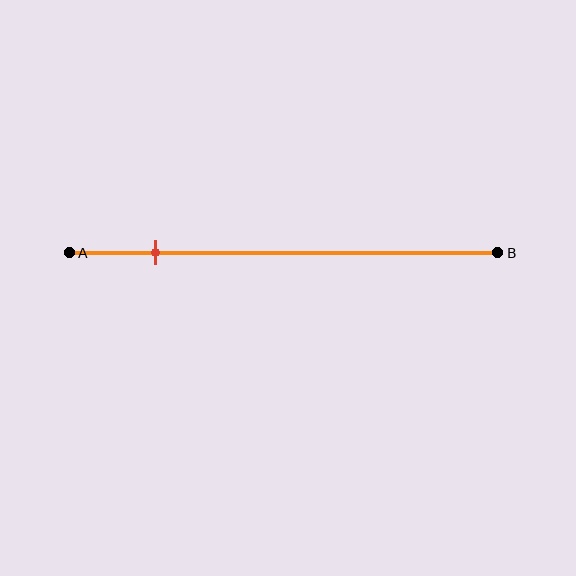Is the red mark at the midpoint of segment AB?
No, the mark is at about 20% from A, not at the 50% midpoint.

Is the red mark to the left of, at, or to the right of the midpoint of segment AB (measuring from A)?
The red mark is to the left of the midpoint of segment AB.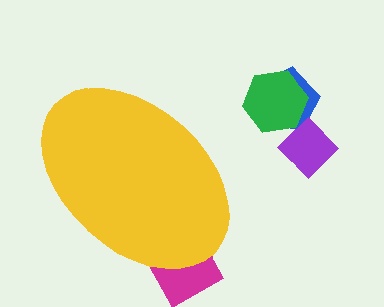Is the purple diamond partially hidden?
No, the purple diamond is fully visible.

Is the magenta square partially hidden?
Yes, the magenta square is partially hidden behind the yellow ellipse.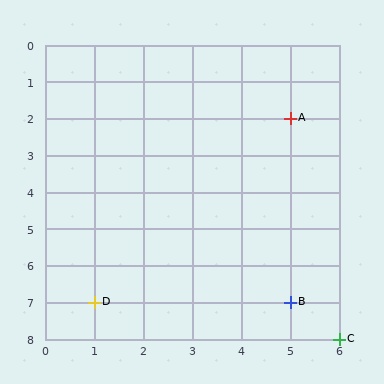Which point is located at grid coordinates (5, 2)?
Point A is at (5, 2).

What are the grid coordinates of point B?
Point B is at grid coordinates (5, 7).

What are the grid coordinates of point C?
Point C is at grid coordinates (6, 8).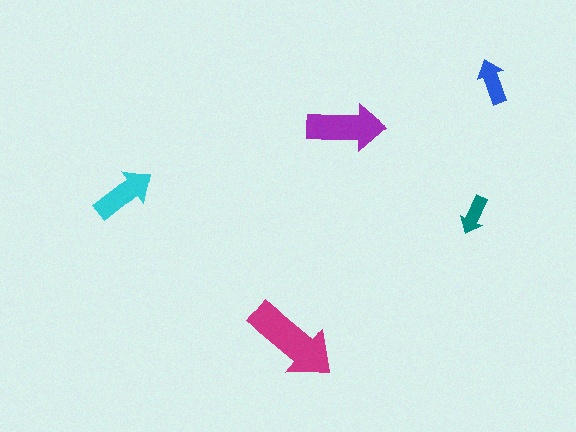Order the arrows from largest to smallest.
the magenta one, the purple one, the cyan one, the blue one, the teal one.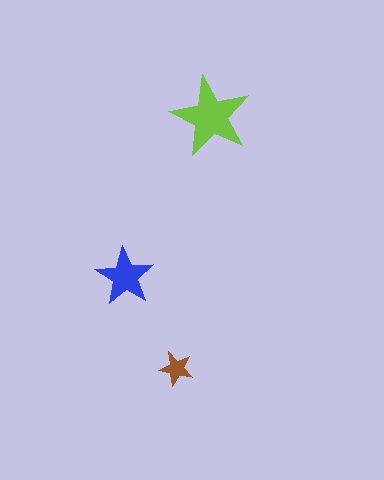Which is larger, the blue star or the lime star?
The lime one.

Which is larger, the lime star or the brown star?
The lime one.